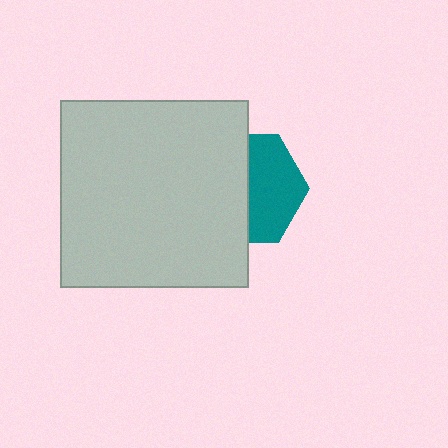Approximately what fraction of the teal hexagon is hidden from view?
Roughly 52% of the teal hexagon is hidden behind the light gray square.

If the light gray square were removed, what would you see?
You would see the complete teal hexagon.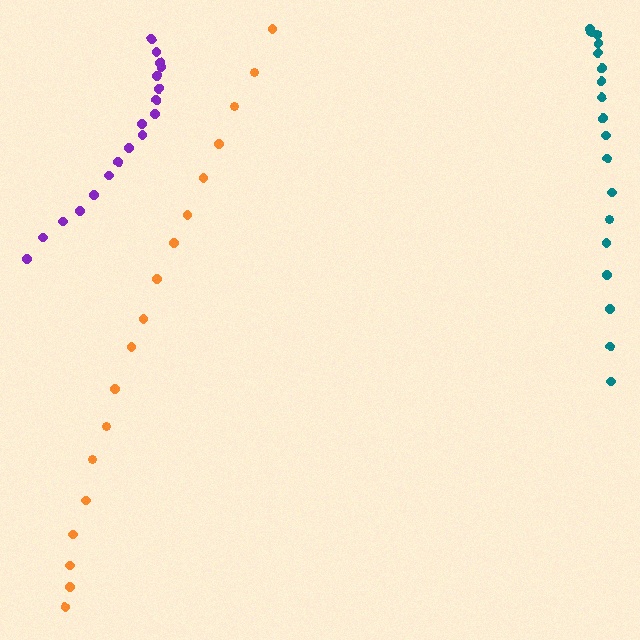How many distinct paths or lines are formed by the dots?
There are 3 distinct paths.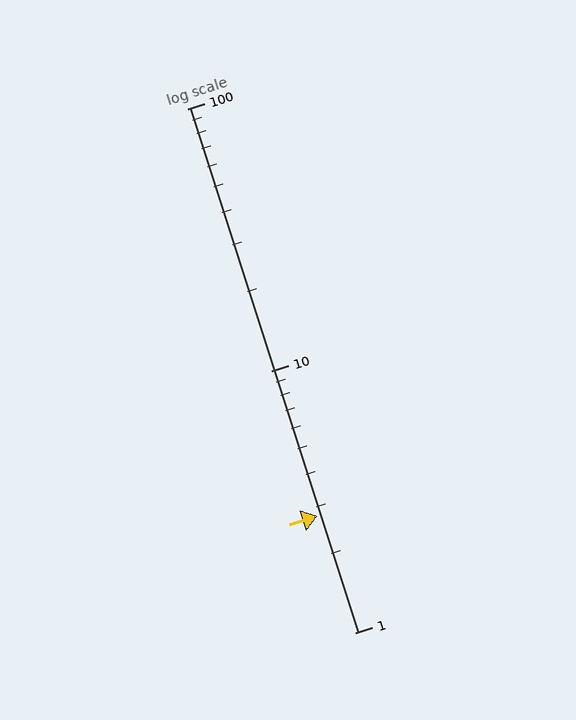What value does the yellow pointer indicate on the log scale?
The pointer indicates approximately 2.8.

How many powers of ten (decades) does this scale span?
The scale spans 2 decades, from 1 to 100.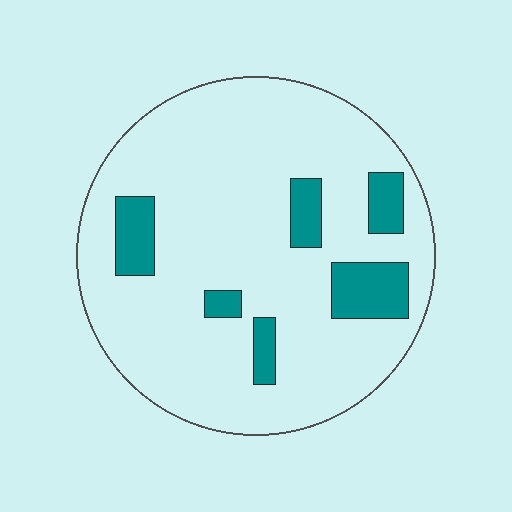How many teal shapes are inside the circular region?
6.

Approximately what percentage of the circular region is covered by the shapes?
Approximately 15%.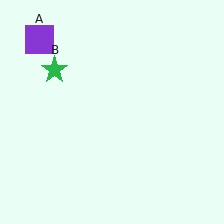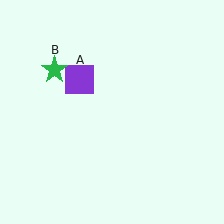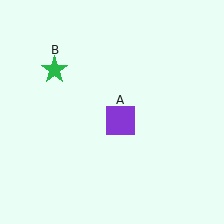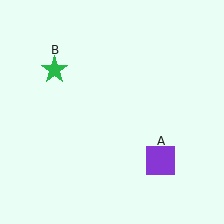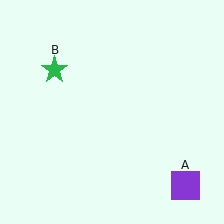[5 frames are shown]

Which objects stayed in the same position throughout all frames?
Green star (object B) remained stationary.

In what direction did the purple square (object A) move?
The purple square (object A) moved down and to the right.